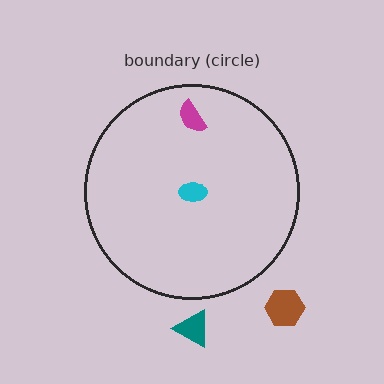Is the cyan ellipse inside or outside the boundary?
Inside.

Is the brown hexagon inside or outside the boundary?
Outside.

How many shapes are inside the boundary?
2 inside, 2 outside.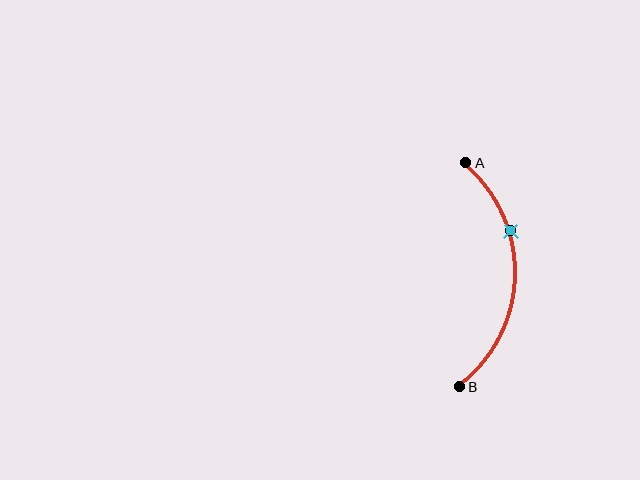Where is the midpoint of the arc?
The arc midpoint is the point on the curve farthest from the straight line joining A and B. It sits to the right of that line.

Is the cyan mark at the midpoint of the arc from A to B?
No. The cyan mark lies on the arc but is closer to endpoint A. The arc midpoint would be at the point on the curve equidistant along the arc from both A and B.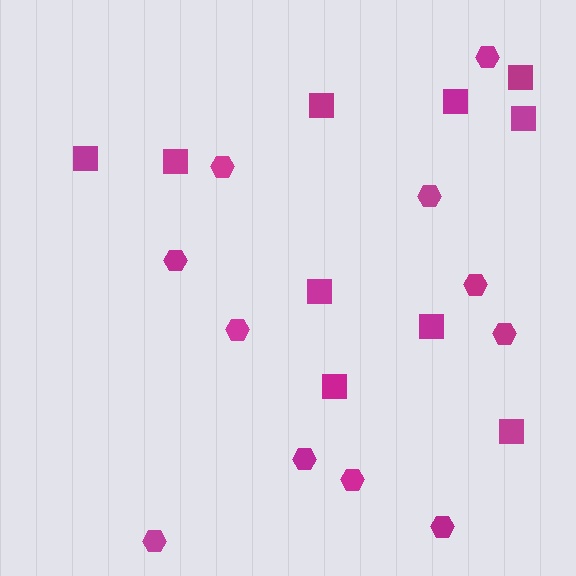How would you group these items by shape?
There are 2 groups: one group of squares (10) and one group of hexagons (11).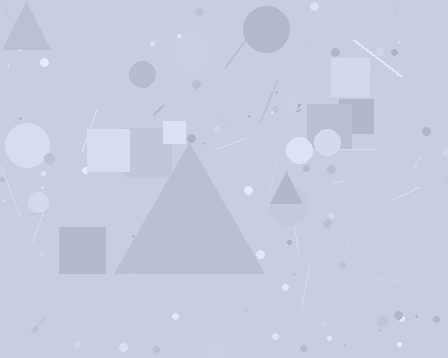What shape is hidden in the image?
A triangle is hidden in the image.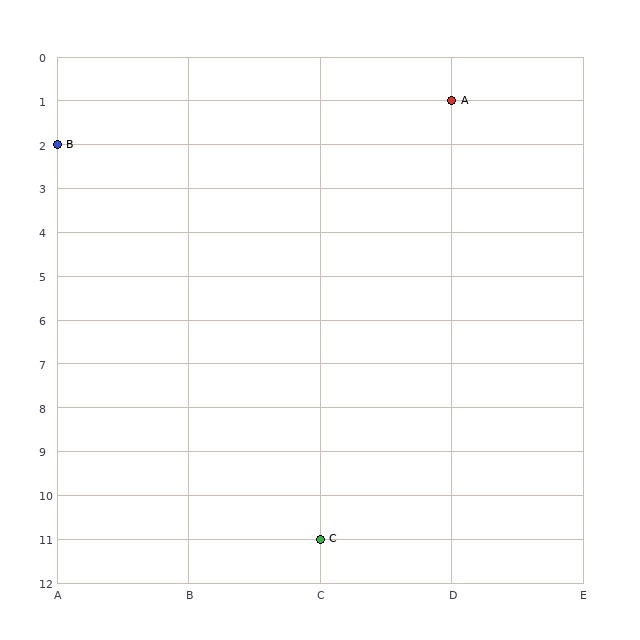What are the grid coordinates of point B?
Point B is at grid coordinates (A, 2).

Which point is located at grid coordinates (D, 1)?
Point A is at (D, 1).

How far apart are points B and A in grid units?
Points B and A are 3 columns and 1 row apart (about 3.2 grid units diagonally).